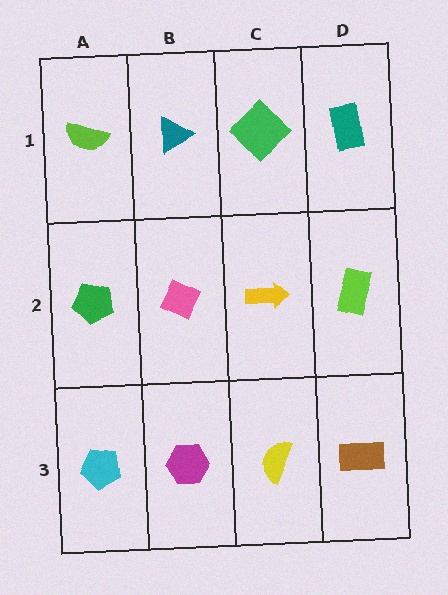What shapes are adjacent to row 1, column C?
A yellow arrow (row 2, column C), a teal triangle (row 1, column B), a teal rectangle (row 1, column D).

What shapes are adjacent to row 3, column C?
A yellow arrow (row 2, column C), a magenta hexagon (row 3, column B), a brown rectangle (row 3, column D).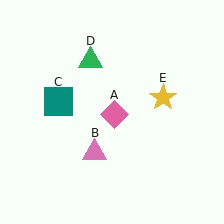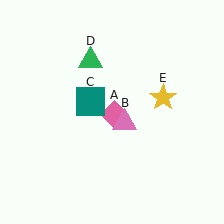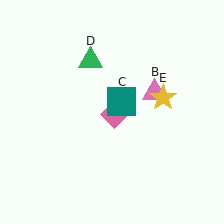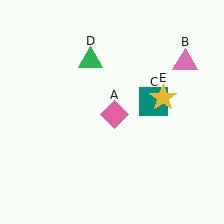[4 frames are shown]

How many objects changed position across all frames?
2 objects changed position: pink triangle (object B), teal square (object C).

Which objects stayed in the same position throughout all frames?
Pink diamond (object A) and green triangle (object D) and yellow star (object E) remained stationary.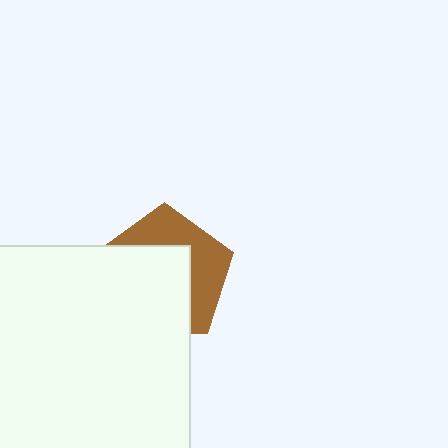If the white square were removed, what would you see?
You would see the complete brown pentagon.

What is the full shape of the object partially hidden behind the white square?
The partially hidden object is a brown pentagon.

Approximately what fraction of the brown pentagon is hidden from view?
Roughly 59% of the brown pentagon is hidden behind the white square.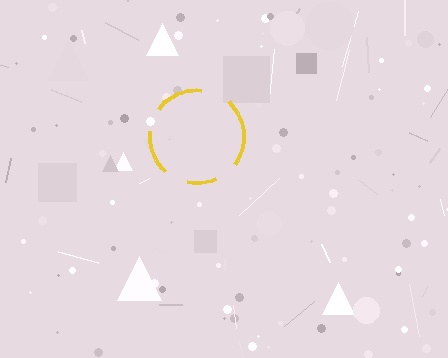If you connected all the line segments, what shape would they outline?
They would outline a circle.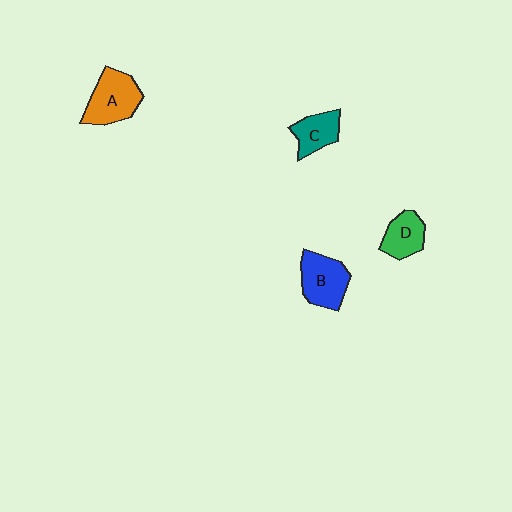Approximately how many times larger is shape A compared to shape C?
Approximately 1.5 times.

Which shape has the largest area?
Shape A (orange).